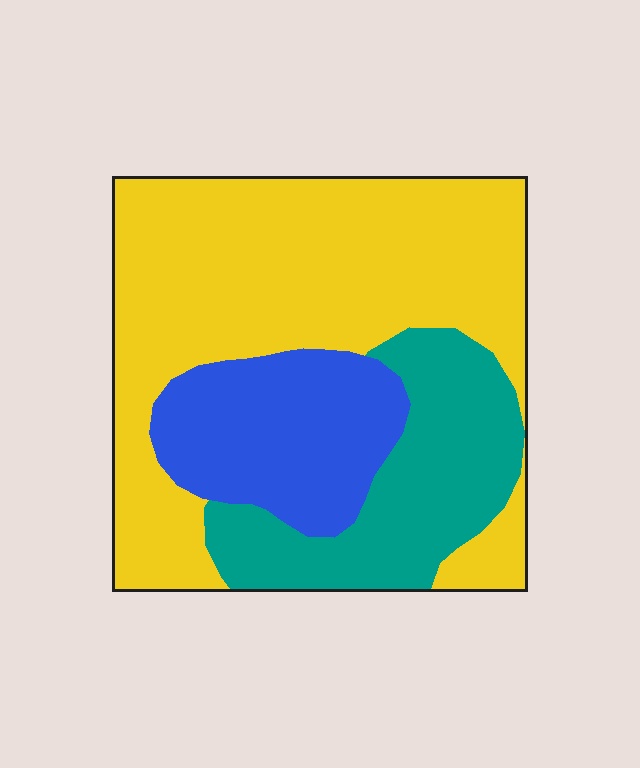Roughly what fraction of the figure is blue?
Blue takes up about one fifth (1/5) of the figure.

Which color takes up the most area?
Yellow, at roughly 55%.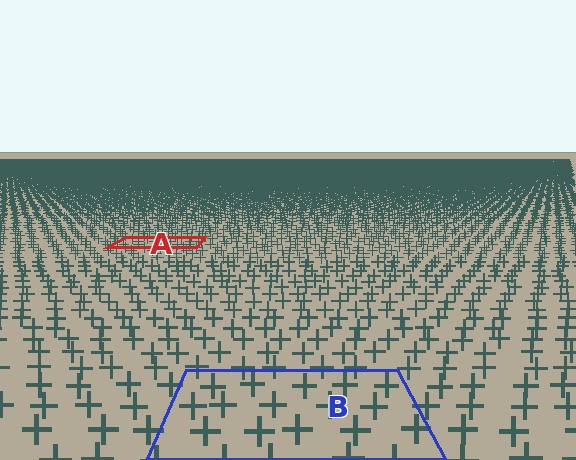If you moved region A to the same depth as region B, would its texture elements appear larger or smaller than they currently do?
They would appear larger. At a closer depth, the same texture elements are projected at a bigger on-screen size.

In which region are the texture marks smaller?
The texture marks are smaller in region A, because it is farther away.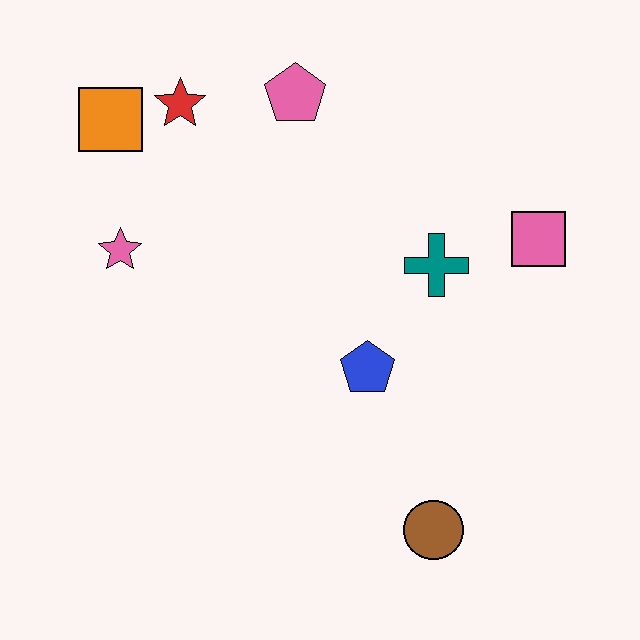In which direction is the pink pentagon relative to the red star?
The pink pentagon is to the right of the red star.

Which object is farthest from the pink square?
The orange square is farthest from the pink square.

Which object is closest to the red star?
The orange square is closest to the red star.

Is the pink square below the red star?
Yes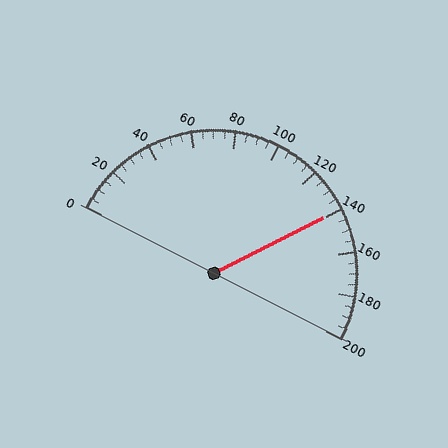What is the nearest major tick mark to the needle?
The nearest major tick mark is 140.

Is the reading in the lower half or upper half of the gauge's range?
The reading is in the upper half of the range (0 to 200).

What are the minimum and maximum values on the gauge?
The gauge ranges from 0 to 200.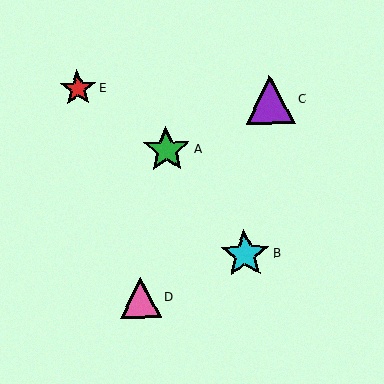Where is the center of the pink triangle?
The center of the pink triangle is at (140, 298).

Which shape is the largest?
The cyan star (labeled B) is the largest.